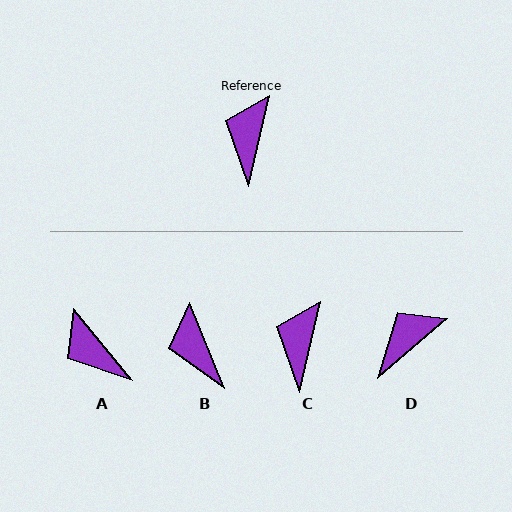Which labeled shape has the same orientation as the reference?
C.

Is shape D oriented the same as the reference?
No, it is off by about 36 degrees.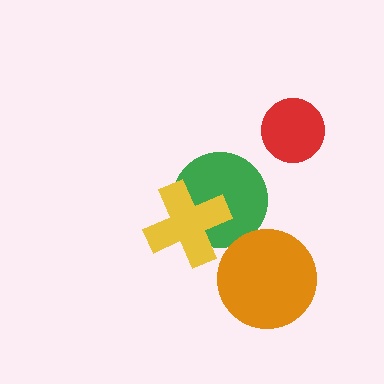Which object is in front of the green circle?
The yellow cross is in front of the green circle.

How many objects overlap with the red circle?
0 objects overlap with the red circle.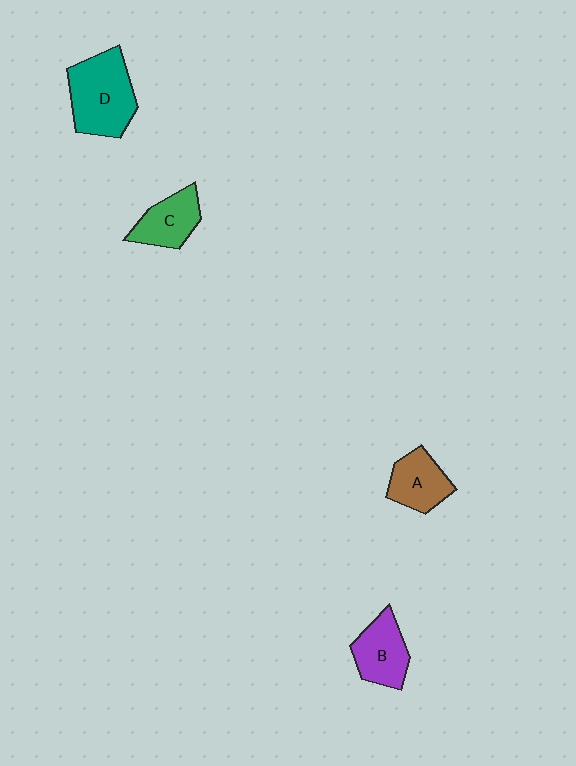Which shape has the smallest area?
Shape C (green).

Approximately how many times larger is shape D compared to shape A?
Approximately 1.6 times.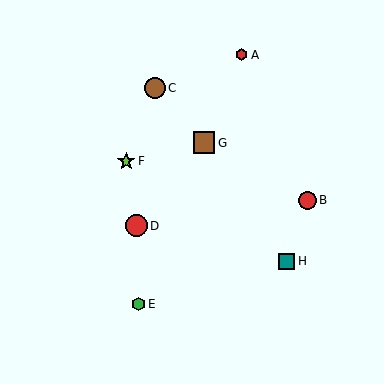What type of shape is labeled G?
Shape G is a brown square.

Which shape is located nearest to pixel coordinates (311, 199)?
The red circle (labeled B) at (307, 200) is nearest to that location.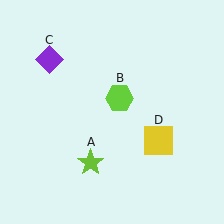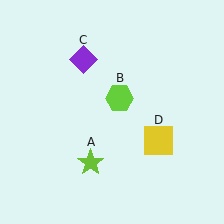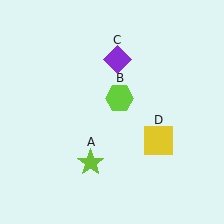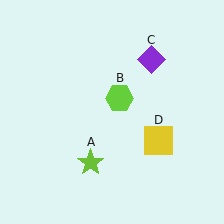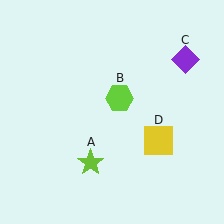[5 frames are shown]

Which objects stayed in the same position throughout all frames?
Lime star (object A) and lime hexagon (object B) and yellow square (object D) remained stationary.